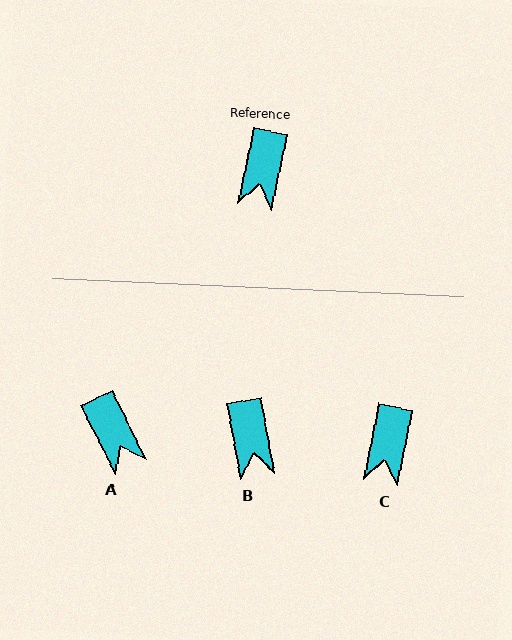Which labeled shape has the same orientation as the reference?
C.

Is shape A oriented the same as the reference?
No, it is off by about 38 degrees.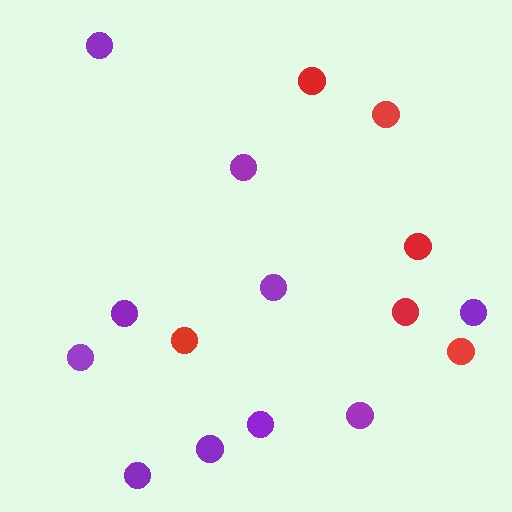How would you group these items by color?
There are 2 groups: one group of purple circles (10) and one group of red circles (6).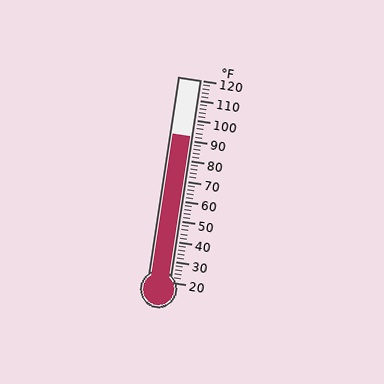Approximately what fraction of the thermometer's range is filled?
The thermometer is filled to approximately 70% of its range.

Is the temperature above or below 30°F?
The temperature is above 30°F.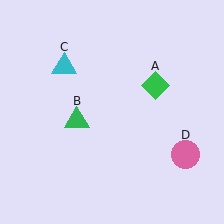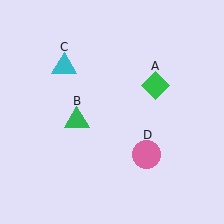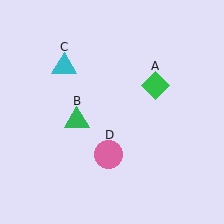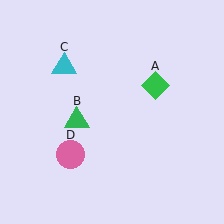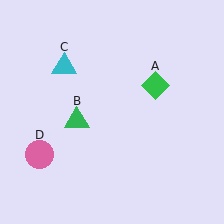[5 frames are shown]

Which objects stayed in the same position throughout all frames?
Green diamond (object A) and green triangle (object B) and cyan triangle (object C) remained stationary.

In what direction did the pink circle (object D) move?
The pink circle (object D) moved left.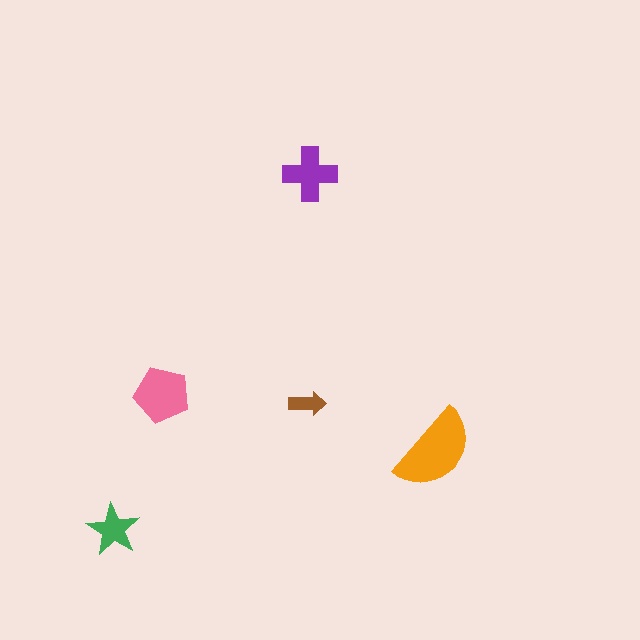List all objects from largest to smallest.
The orange semicircle, the pink pentagon, the purple cross, the green star, the brown arrow.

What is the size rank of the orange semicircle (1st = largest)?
1st.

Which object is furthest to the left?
The green star is leftmost.